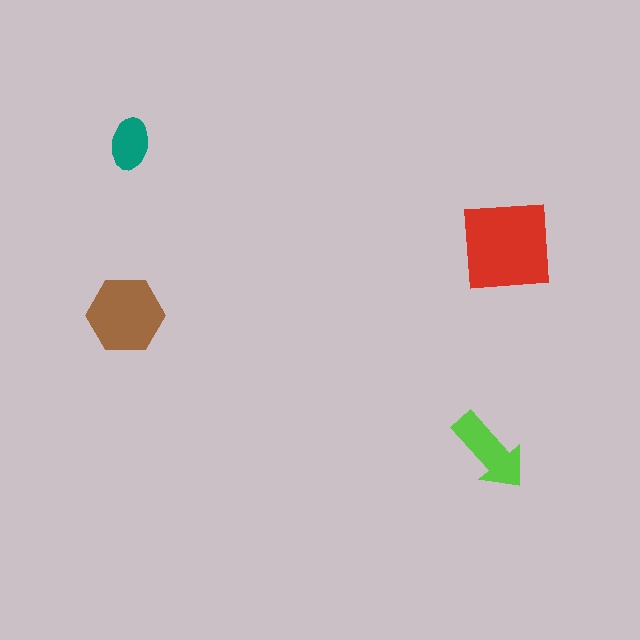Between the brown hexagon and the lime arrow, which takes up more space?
The brown hexagon.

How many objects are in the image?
There are 4 objects in the image.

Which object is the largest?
The red square.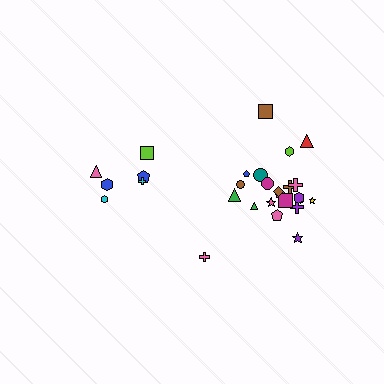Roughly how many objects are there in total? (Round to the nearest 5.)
Roughly 30 objects in total.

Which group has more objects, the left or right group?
The right group.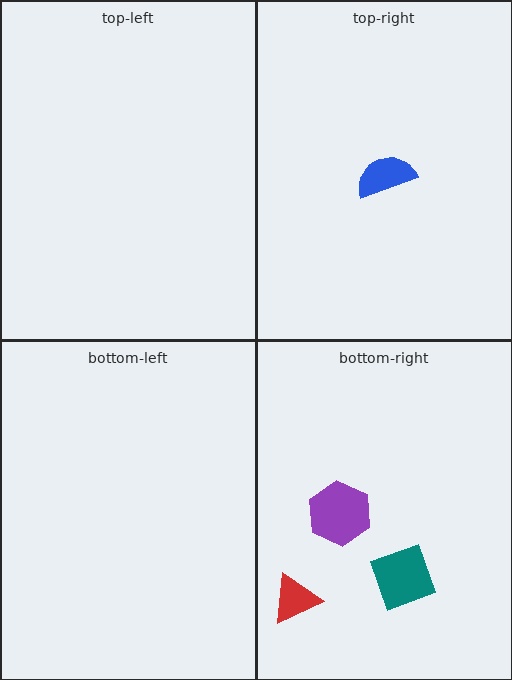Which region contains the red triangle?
The bottom-right region.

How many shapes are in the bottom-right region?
3.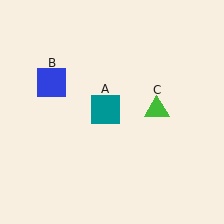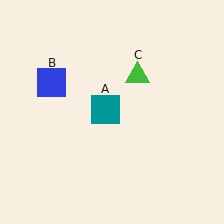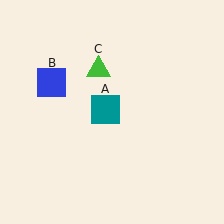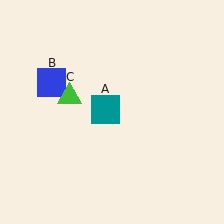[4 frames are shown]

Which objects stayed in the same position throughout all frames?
Teal square (object A) and blue square (object B) remained stationary.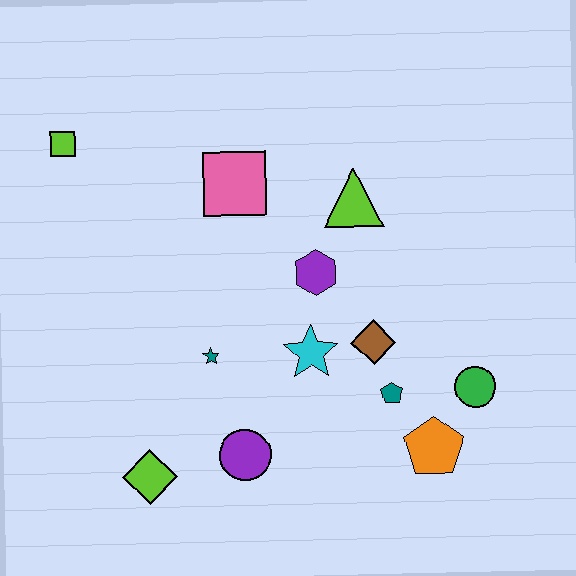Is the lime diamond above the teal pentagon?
No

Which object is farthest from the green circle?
The lime square is farthest from the green circle.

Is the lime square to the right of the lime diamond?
No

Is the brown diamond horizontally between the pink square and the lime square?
No